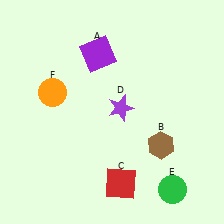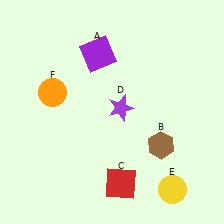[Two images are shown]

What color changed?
The circle (E) changed from green in Image 1 to yellow in Image 2.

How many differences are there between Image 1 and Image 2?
There is 1 difference between the two images.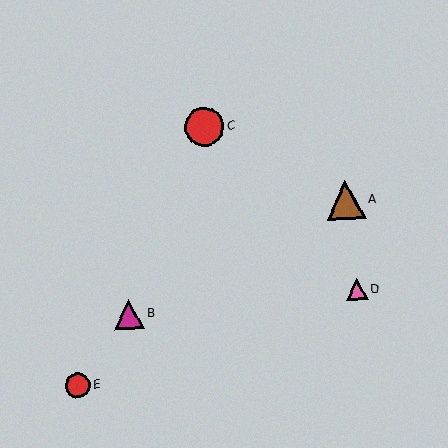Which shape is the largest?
The brown triangle (labeled A) is the largest.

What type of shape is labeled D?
Shape D is a pink triangle.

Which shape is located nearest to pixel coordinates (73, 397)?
The red circle (labeled E) at (78, 385) is nearest to that location.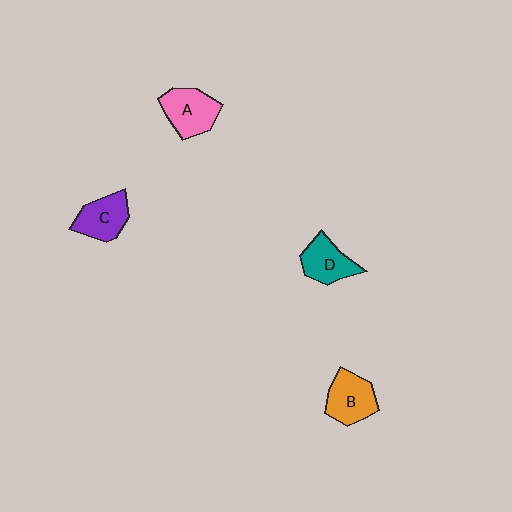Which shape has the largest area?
Shape A (pink).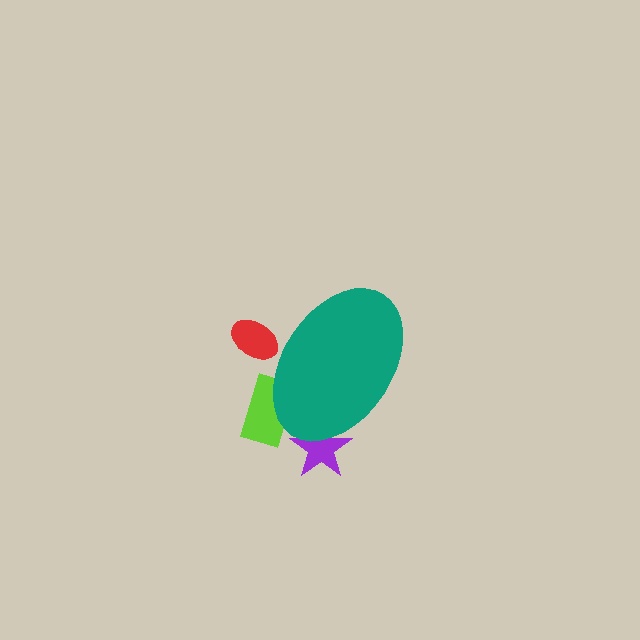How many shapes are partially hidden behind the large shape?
3 shapes are partially hidden.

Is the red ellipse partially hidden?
Yes, the red ellipse is partially hidden behind the teal ellipse.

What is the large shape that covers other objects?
A teal ellipse.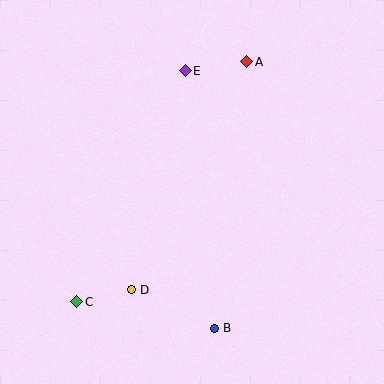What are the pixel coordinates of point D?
Point D is at (132, 290).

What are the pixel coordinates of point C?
Point C is at (77, 302).